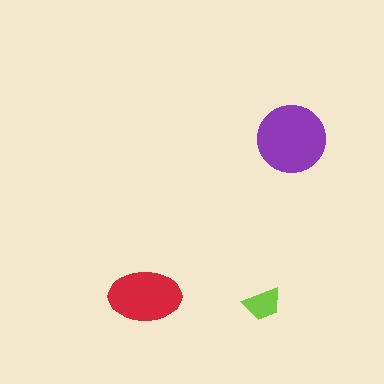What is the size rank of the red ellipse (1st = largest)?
2nd.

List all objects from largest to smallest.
The purple circle, the red ellipse, the lime trapezoid.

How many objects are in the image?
There are 3 objects in the image.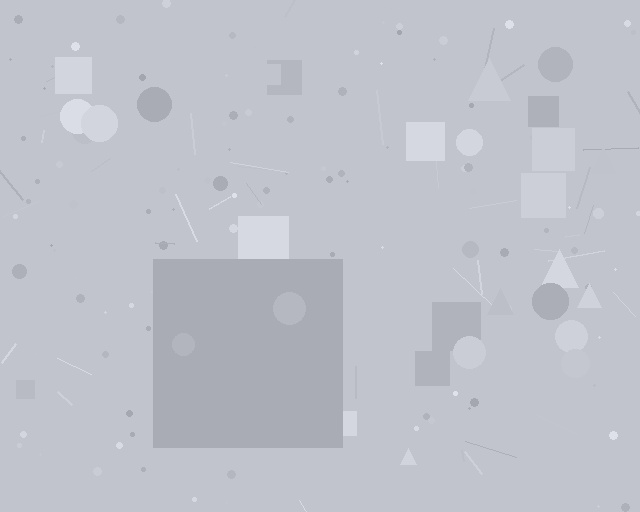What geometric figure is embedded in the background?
A square is embedded in the background.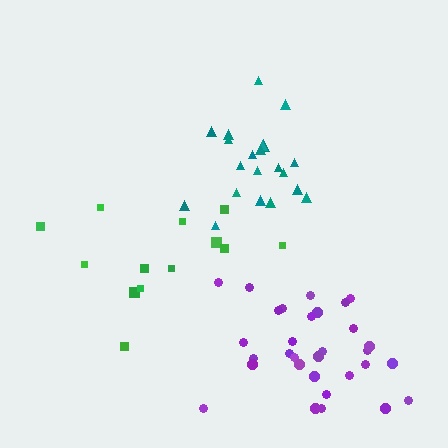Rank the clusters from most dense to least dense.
purple, teal, green.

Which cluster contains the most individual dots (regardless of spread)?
Purple (31).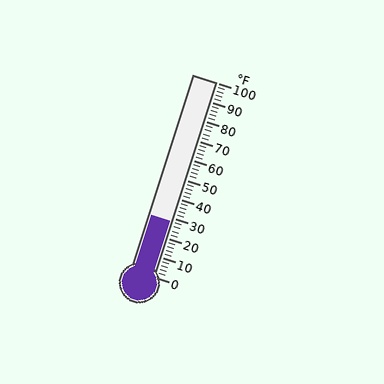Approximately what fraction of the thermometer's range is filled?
The thermometer is filled to approximately 30% of its range.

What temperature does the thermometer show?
The thermometer shows approximately 28°F.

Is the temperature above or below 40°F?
The temperature is below 40°F.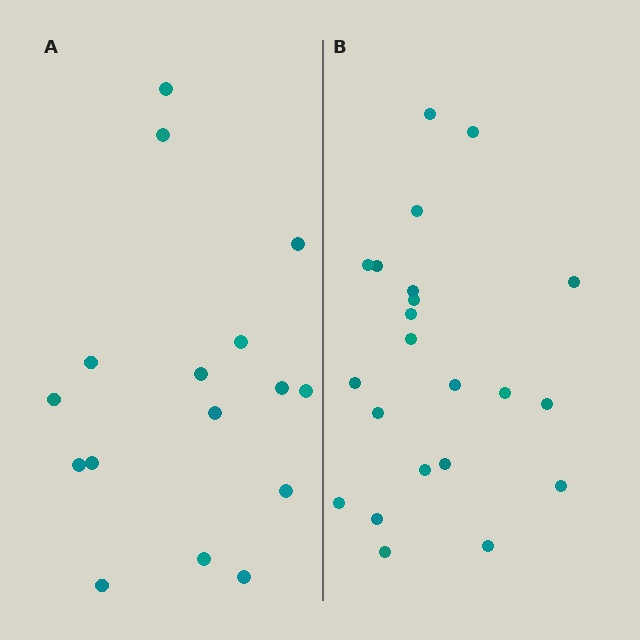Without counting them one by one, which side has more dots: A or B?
Region B (the right region) has more dots.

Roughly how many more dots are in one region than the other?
Region B has about 6 more dots than region A.